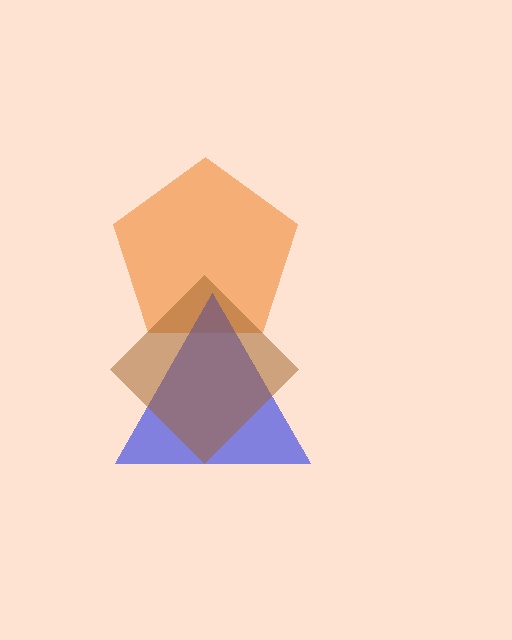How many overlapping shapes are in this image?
There are 3 overlapping shapes in the image.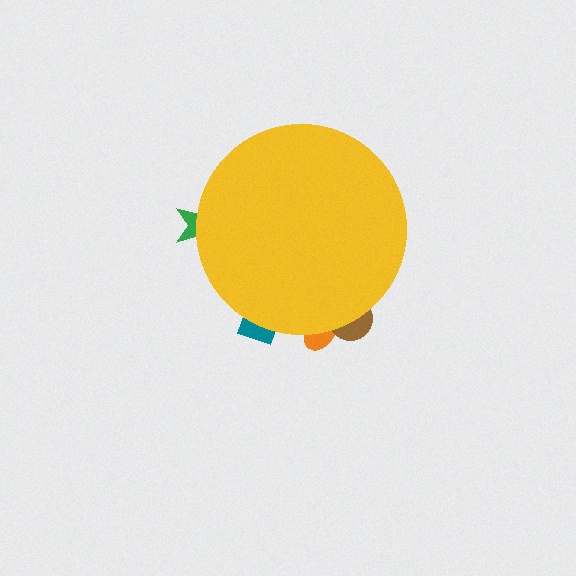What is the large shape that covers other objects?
A yellow circle.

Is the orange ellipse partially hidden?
Yes, the orange ellipse is partially hidden behind the yellow circle.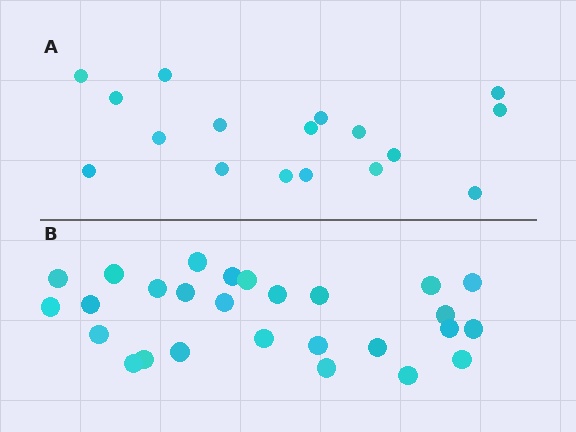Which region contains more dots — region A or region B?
Region B (the bottom region) has more dots.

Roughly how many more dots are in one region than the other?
Region B has roughly 10 or so more dots than region A.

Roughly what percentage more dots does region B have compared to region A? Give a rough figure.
About 60% more.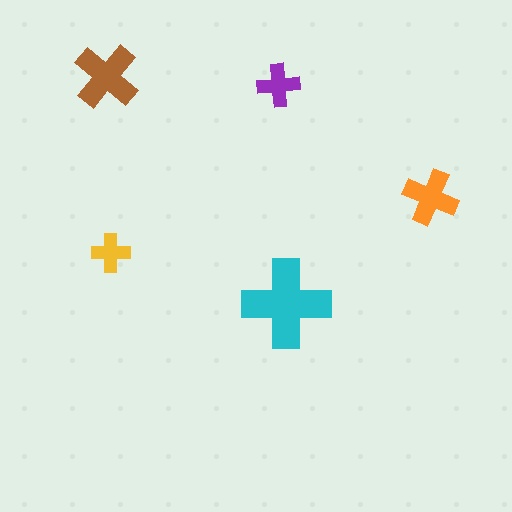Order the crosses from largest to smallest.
the cyan one, the brown one, the orange one, the purple one, the yellow one.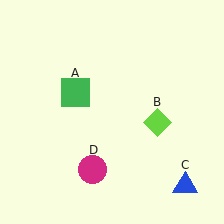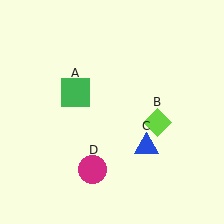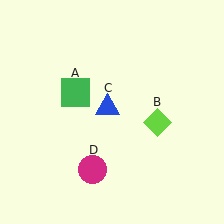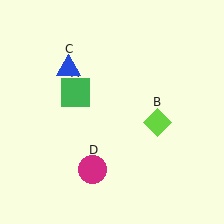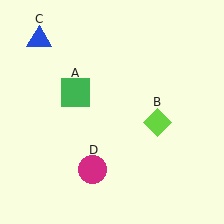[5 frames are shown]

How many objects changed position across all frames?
1 object changed position: blue triangle (object C).